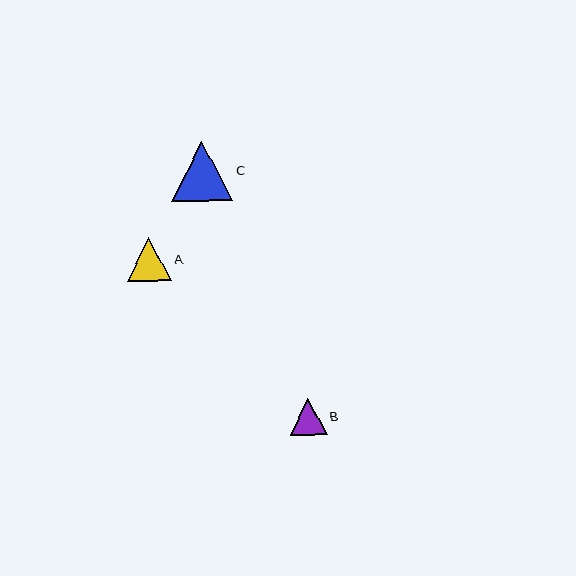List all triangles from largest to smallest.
From largest to smallest: C, A, B.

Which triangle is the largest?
Triangle C is the largest with a size of approximately 61 pixels.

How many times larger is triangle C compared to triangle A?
Triangle C is approximately 1.4 times the size of triangle A.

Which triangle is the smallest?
Triangle B is the smallest with a size of approximately 37 pixels.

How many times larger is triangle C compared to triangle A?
Triangle C is approximately 1.4 times the size of triangle A.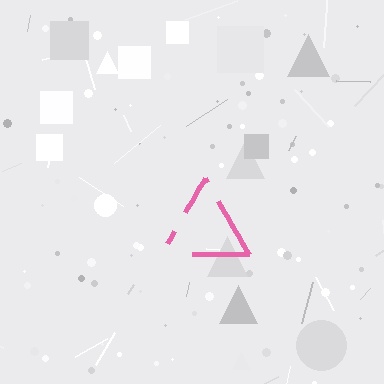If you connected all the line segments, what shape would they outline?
They would outline a triangle.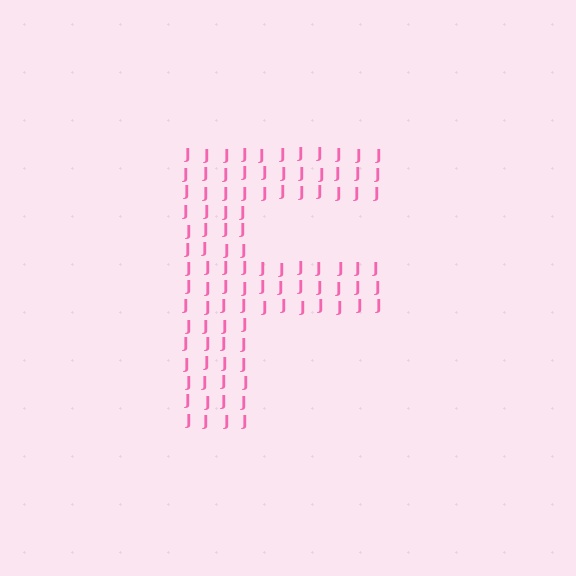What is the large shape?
The large shape is the letter F.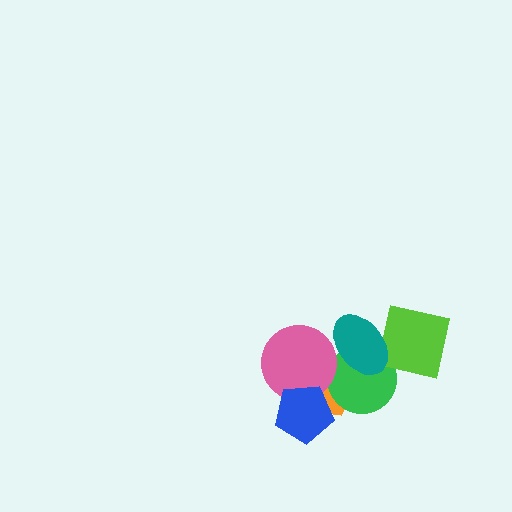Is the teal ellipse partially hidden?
No, no other shape covers it.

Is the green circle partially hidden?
Yes, it is partially covered by another shape.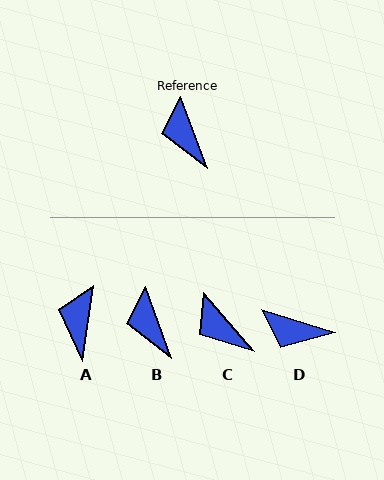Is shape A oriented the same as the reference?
No, it is off by about 28 degrees.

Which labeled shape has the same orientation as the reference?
B.